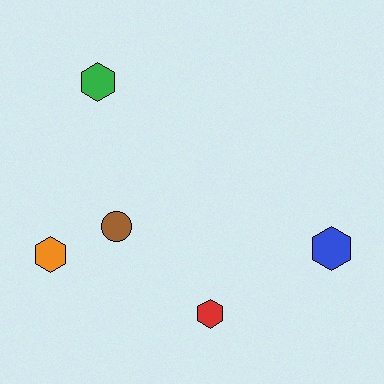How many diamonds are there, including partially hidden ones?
There are no diamonds.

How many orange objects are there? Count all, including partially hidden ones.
There is 1 orange object.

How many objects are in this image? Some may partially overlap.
There are 5 objects.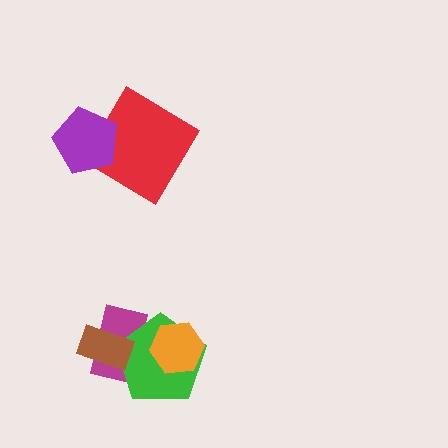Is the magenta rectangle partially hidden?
Yes, it is partially covered by another shape.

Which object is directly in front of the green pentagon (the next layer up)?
The orange hexagon is directly in front of the green pentagon.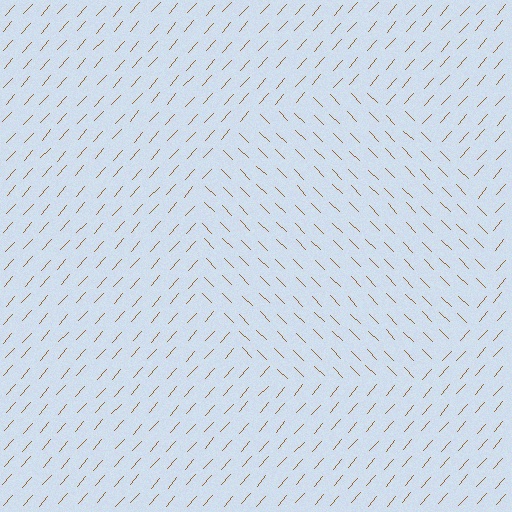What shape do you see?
I see a circle.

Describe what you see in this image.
The image is filled with small brown line segments. A circle region in the image has lines oriented differently from the surrounding lines, creating a visible texture boundary.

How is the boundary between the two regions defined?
The boundary is defined purely by a change in line orientation (approximately 86 degrees difference). All lines are the same color and thickness.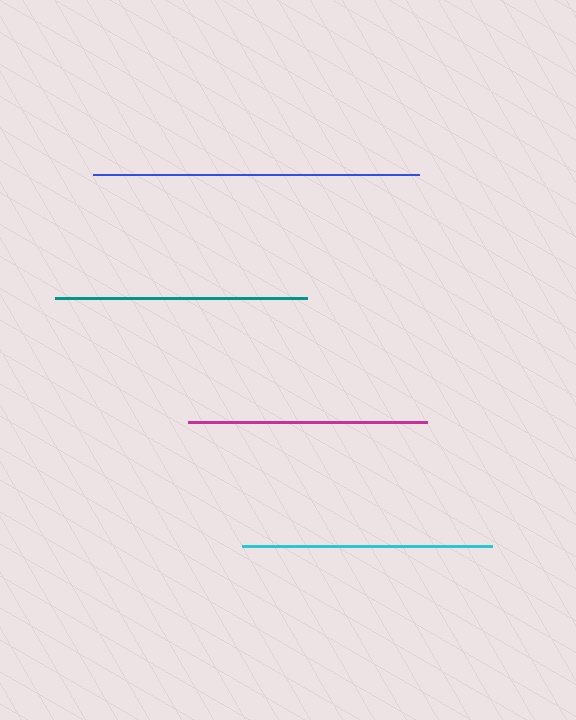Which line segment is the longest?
The blue line is the longest at approximately 326 pixels.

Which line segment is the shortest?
The magenta line is the shortest at approximately 239 pixels.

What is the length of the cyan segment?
The cyan segment is approximately 250 pixels long.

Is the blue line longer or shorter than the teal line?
The blue line is longer than the teal line.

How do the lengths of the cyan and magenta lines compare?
The cyan and magenta lines are approximately the same length.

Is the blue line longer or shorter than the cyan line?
The blue line is longer than the cyan line.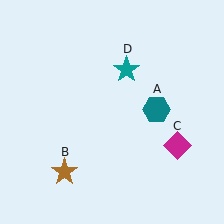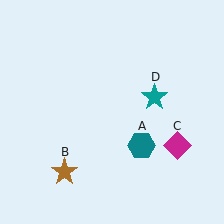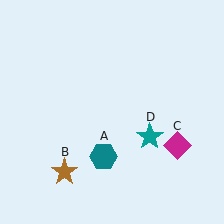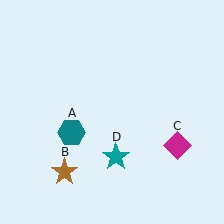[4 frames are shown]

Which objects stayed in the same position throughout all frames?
Brown star (object B) and magenta diamond (object C) remained stationary.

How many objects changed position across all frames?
2 objects changed position: teal hexagon (object A), teal star (object D).